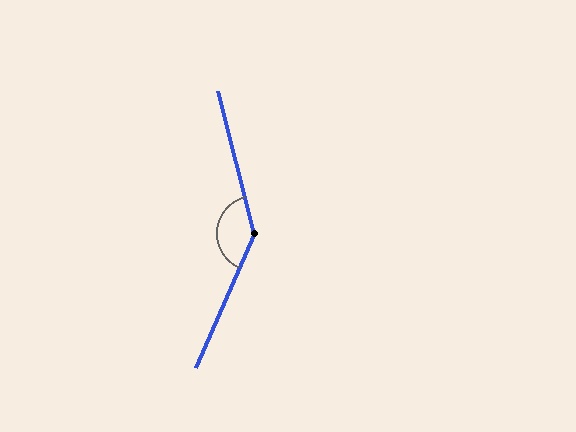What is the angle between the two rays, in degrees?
Approximately 142 degrees.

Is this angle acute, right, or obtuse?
It is obtuse.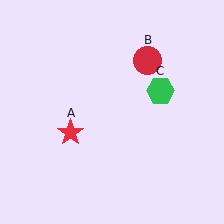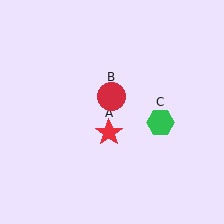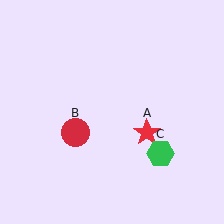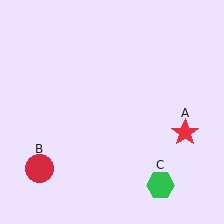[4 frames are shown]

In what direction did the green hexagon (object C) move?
The green hexagon (object C) moved down.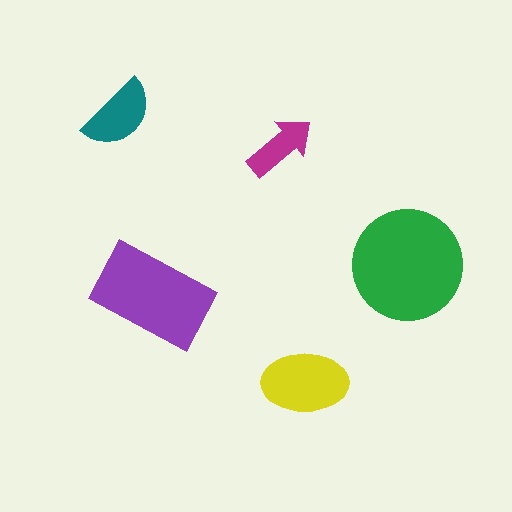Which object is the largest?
The green circle.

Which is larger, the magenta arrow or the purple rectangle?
The purple rectangle.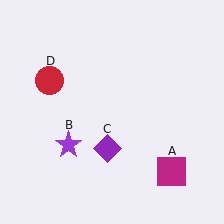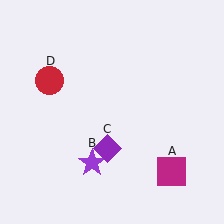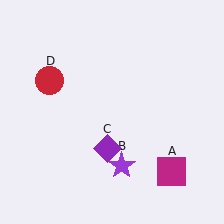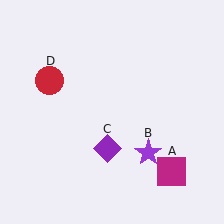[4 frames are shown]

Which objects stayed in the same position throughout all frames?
Magenta square (object A) and purple diamond (object C) and red circle (object D) remained stationary.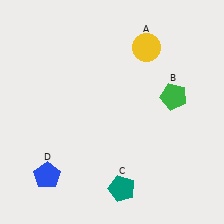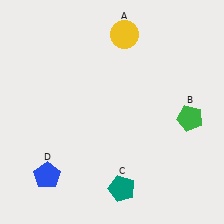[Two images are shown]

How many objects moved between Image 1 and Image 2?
2 objects moved between the two images.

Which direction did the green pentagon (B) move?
The green pentagon (B) moved down.